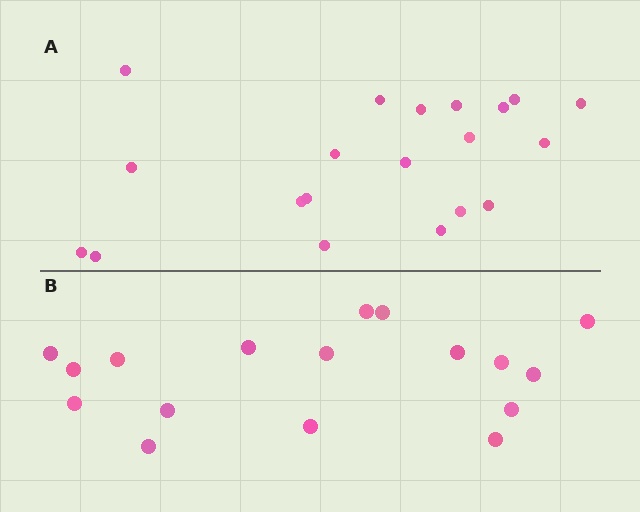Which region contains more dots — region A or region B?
Region A (the top region) has more dots.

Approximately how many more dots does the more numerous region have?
Region A has just a few more — roughly 2 or 3 more dots than region B.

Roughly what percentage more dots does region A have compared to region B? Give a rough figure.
About 20% more.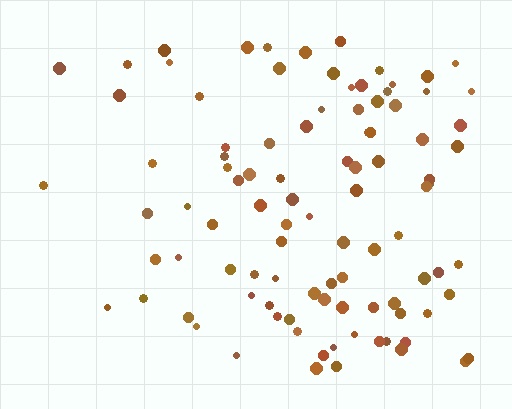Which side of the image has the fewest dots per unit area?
The left.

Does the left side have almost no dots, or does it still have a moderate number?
Still a moderate number, just noticeably fewer than the right.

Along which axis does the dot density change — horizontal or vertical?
Horizontal.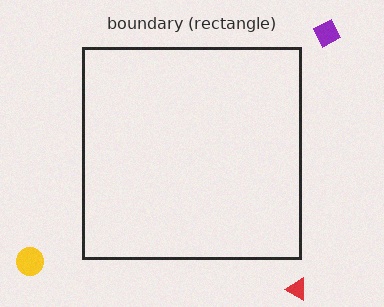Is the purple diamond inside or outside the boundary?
Outside.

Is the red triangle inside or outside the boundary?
Outside.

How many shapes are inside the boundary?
0 inside, 3 outside.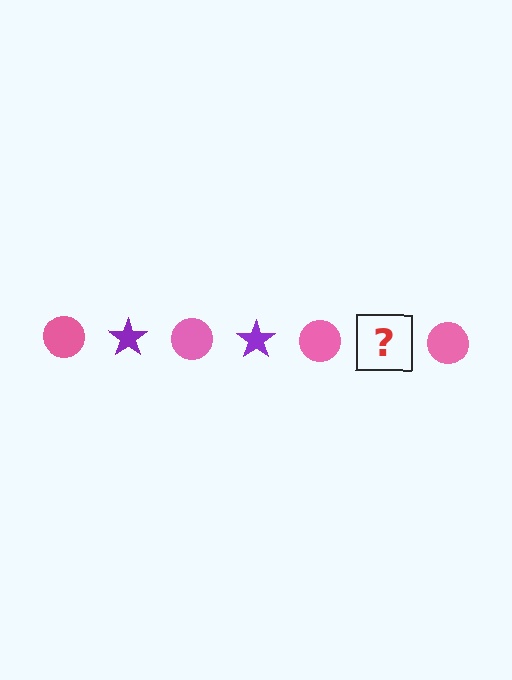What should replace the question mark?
The question mark should be replaced with a purple star.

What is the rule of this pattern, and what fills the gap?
The rule is that the pattern alternates between pink circle and purple star. The gap should be filled with a purple star.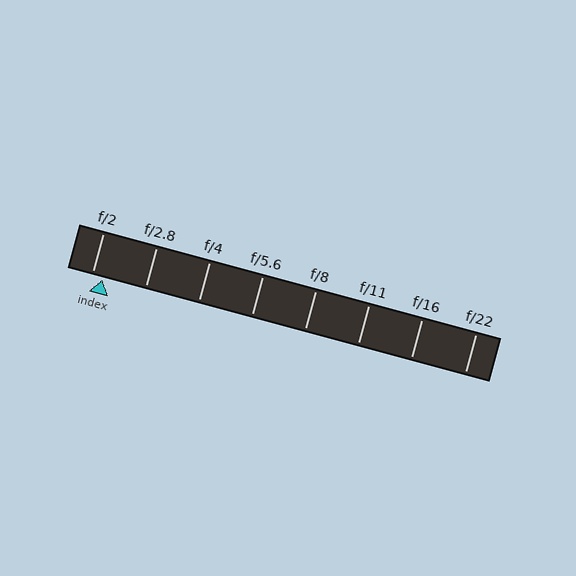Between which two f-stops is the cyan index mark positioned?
The index mark is between f/2 and f/2.8.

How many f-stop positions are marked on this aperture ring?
There are 8 f-stop positions marked.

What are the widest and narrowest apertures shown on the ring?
The widest aperture shown is f/2 and the narrowest is f/22.